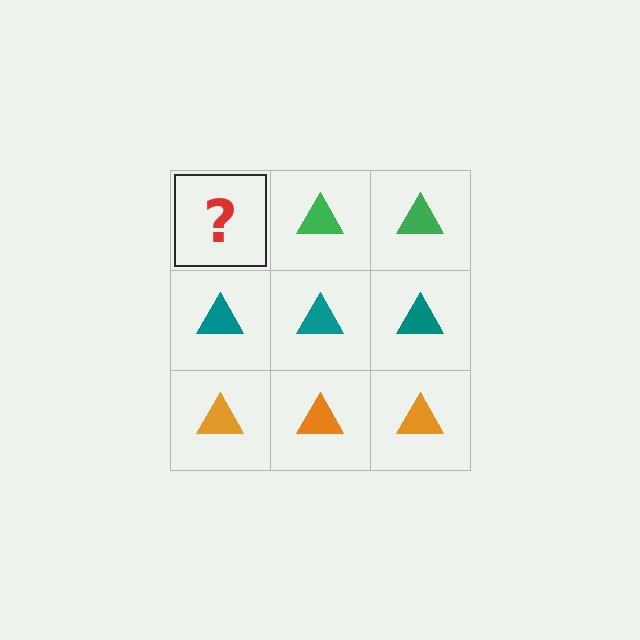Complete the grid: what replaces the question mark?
The question mark should be replaced with a green triangle.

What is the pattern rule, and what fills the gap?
The rule is that each row has a consistent color. The gap should be filled with a green triangle.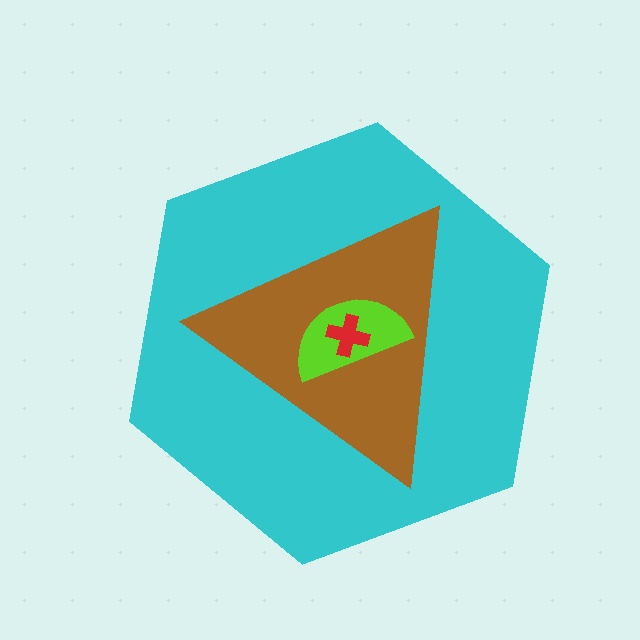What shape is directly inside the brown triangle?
The lime semicircle.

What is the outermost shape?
The cyan hexagon.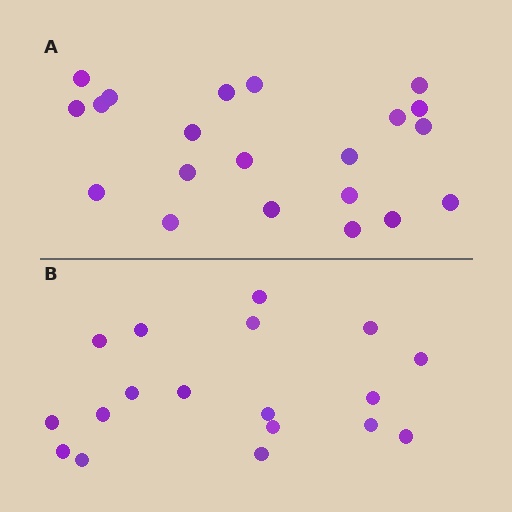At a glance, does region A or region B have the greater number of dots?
Region A (the top region) has more dots.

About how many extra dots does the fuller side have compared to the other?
Region A has just a few more — roughly 2 or 3 more dots than region B.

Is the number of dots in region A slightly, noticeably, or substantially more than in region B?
Region A has only slightly more — the two regions are fairly close. The ratio is roughly 1.2 to 1.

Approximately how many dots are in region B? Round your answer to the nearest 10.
About 20 dots. (The exact count is 18, which rounds to 20.)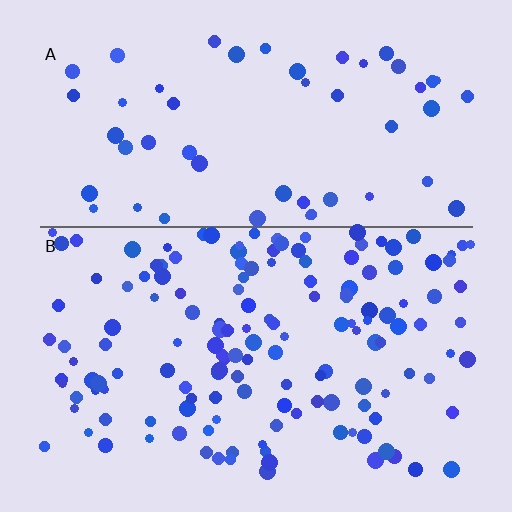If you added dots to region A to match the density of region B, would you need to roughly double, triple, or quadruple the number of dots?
Approximately triple.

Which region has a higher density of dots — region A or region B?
B (the bottom).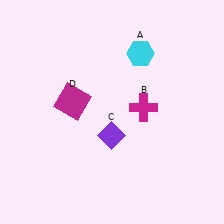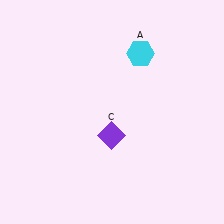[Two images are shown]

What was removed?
The magenta cross (B), the magenta square (D) were removed in Image 2.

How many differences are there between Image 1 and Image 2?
There are 2 differences between the two images.